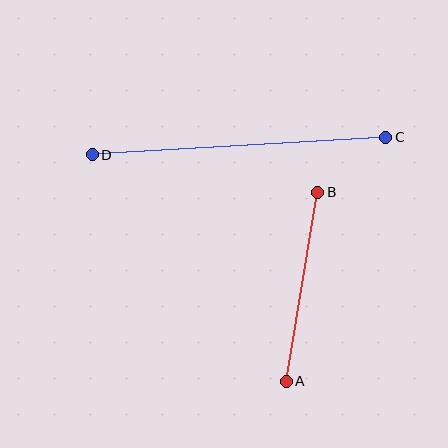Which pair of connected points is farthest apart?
Points C and D are farthest apart.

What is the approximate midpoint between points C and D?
The midpoint is at approximately (239, 146) pixels.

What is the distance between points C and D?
The distance is approximately 294 pixels.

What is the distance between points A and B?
The distance is approximately 192 pixels.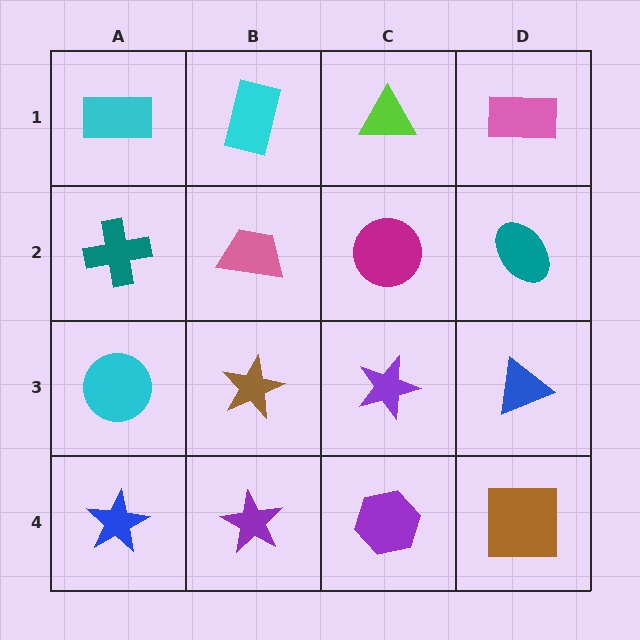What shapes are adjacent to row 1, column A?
A teal cross (row 2, column A), a cyan rectangle (row 1, column B).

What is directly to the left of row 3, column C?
A brown star.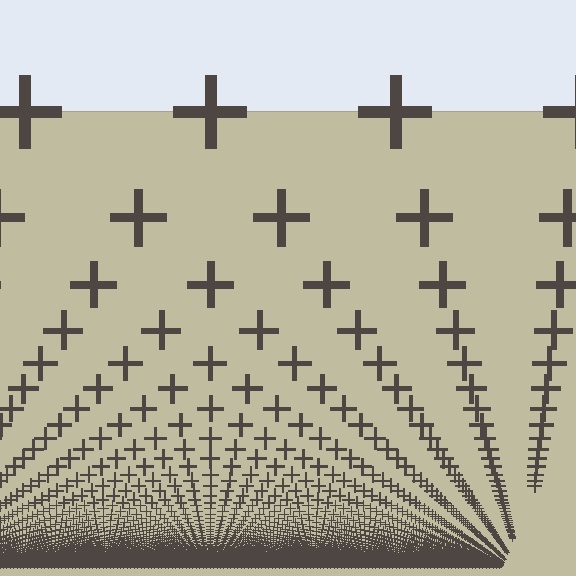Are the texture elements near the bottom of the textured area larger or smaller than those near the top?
Smaller. The gradient is inverted — elements near the bottom are smaller and denser.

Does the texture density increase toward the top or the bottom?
Density increases toward the bottom.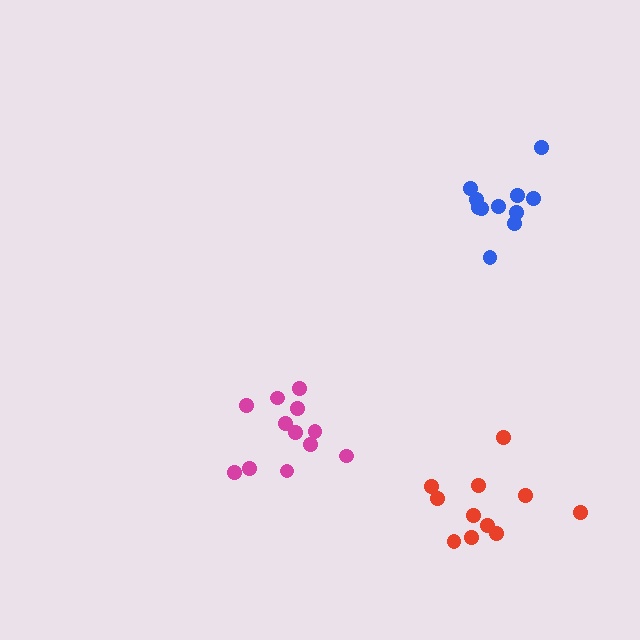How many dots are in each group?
Group 1: 11 dots, Group 2: 11 dots, Group 3: 12 dots (34 total).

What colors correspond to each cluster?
The clusters are colored: blue, red, magenta.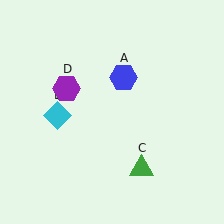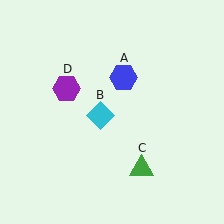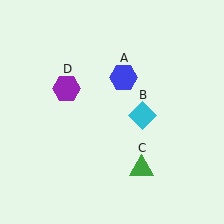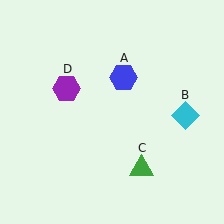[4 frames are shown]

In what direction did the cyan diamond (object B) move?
The cyan diamond (object B) moved right.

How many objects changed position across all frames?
1 object changed position: cyan diamond (object B).